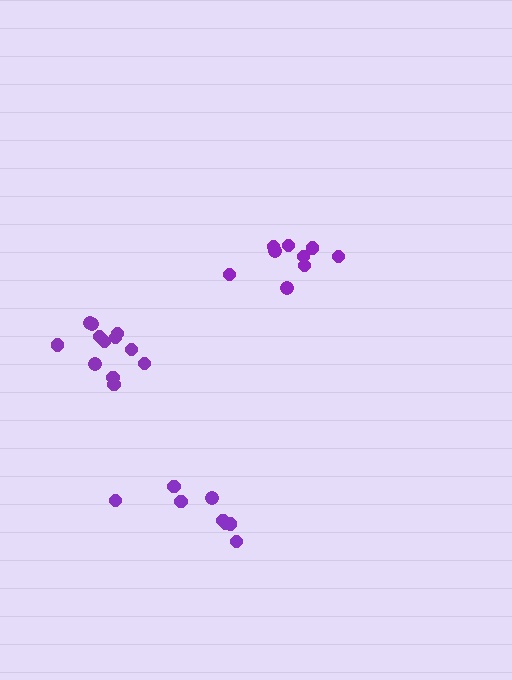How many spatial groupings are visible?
There are 3 spatial groupings.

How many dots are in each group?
Group 1: 8 dots, Group 2: 12 dots, Group 3: 9 dots (29 total).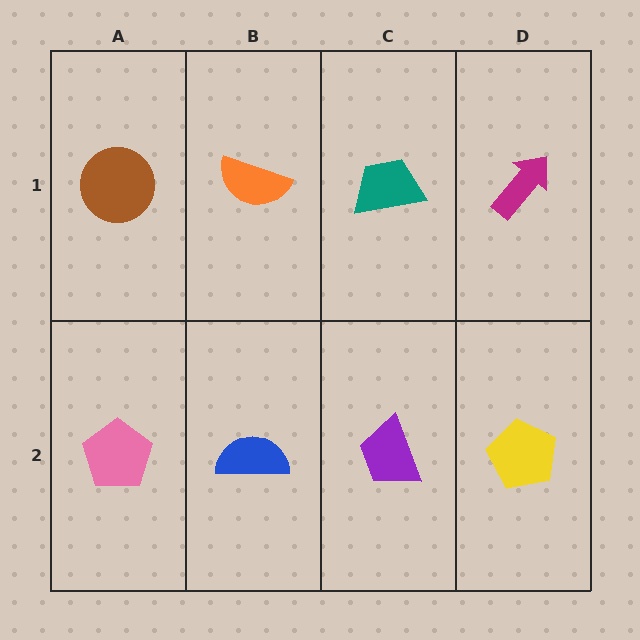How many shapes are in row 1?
4 shapes.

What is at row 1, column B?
An orange semicircle.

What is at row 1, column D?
A magenta arrow.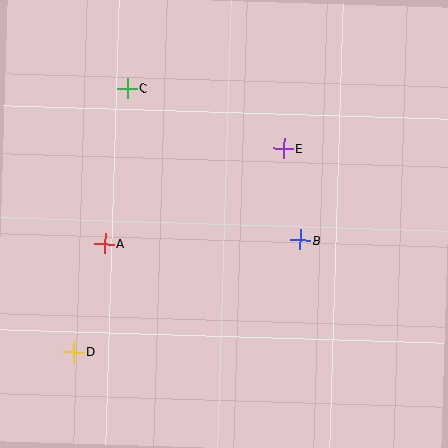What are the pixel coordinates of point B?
Point B is at (300, 240).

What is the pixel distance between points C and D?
The distance between C and D is 269 pixels.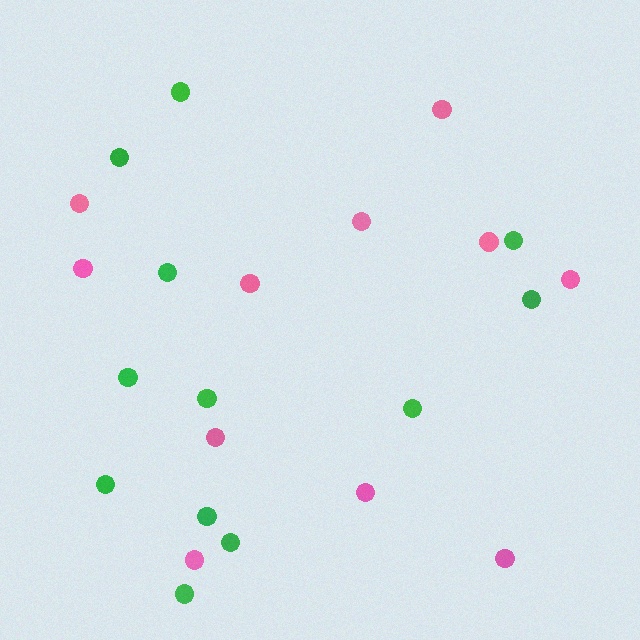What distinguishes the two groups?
There are 2 groups: one group of pink circles (11) and one group of green circles (12).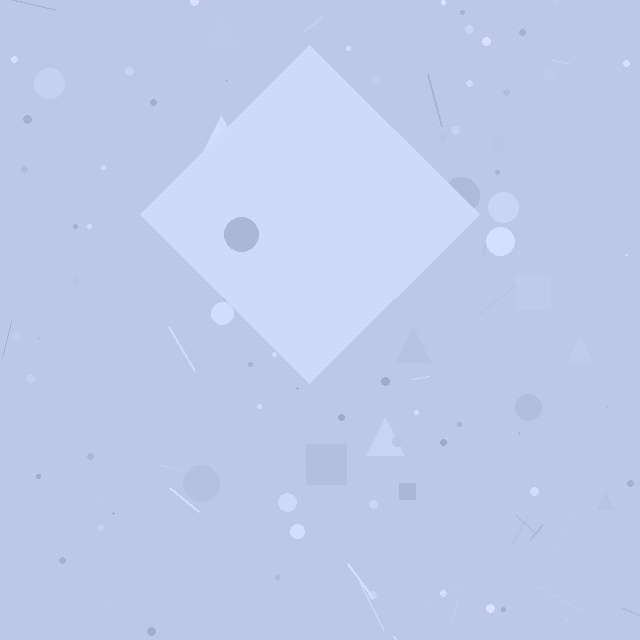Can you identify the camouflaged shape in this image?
The camouflaged shape is a diamond.